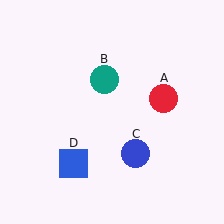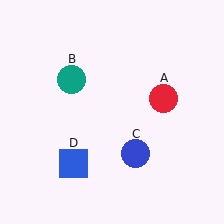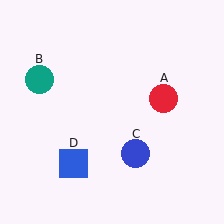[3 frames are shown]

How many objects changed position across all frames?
1 object changed position: teal circle (object B).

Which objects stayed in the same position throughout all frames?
Red circle (object A) and blue circle (object C) and blue square (object D) remained stationary.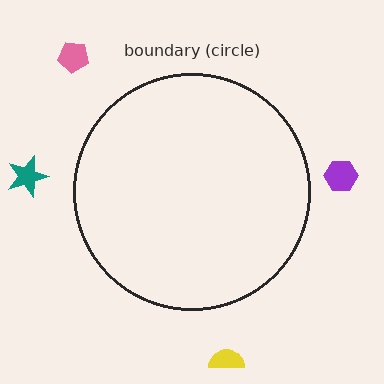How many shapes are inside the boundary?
0 inside, 4 outside.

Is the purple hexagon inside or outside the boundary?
Outside.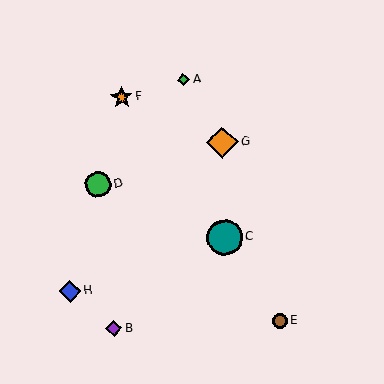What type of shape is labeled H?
Shape H is a blue diamond.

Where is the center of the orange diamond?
The center of the orange diamond is at (222, 142).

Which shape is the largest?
The teal circle (labeled C) is the largest.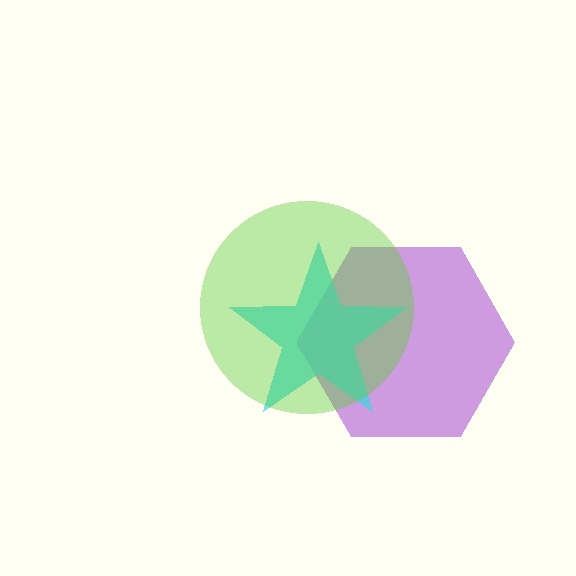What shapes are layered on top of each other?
The layered shapes are: a purple hexagon, a cyan star, a lime circle.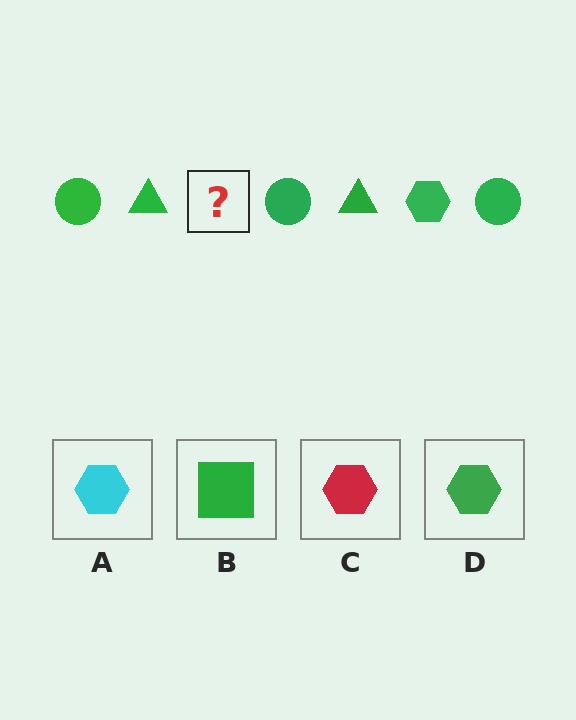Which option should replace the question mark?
Option D.